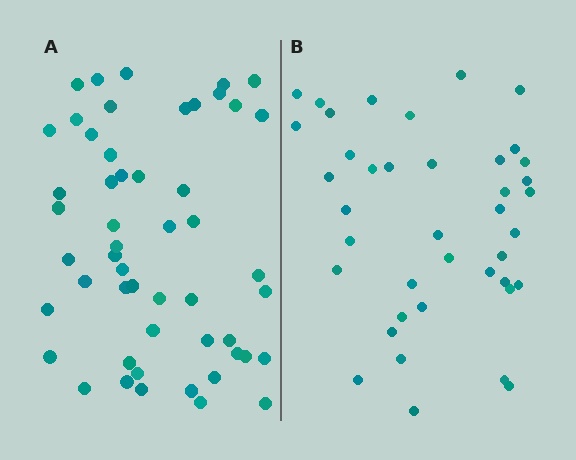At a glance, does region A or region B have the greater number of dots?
Region A (the left region) has more dots.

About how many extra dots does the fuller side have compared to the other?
Region A has roughly 12 or so more dots than region B.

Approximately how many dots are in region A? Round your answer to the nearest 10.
About 50 dots. (The exact count is 52, which rounds to 50.)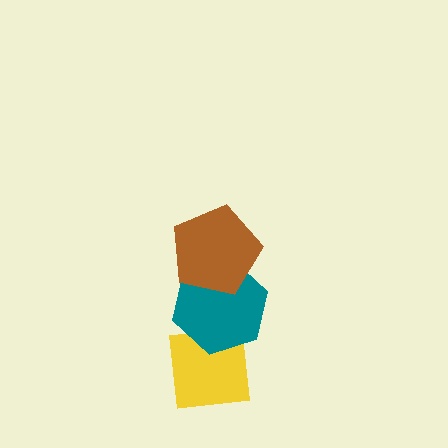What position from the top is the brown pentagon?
The brown pentagon is 1st from the top.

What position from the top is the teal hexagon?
The teal hexagon is 2nd from the top.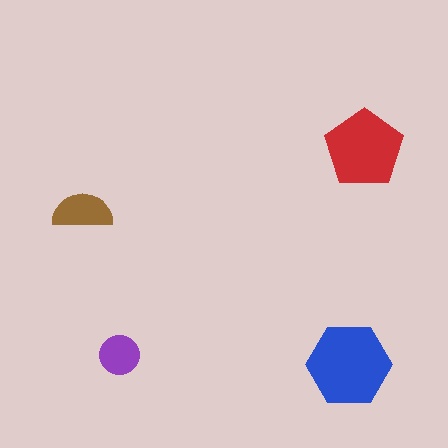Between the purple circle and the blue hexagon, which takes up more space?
The blue hexagon.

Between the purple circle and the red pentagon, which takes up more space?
The red pentagon.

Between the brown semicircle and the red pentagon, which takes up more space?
The red pentagon.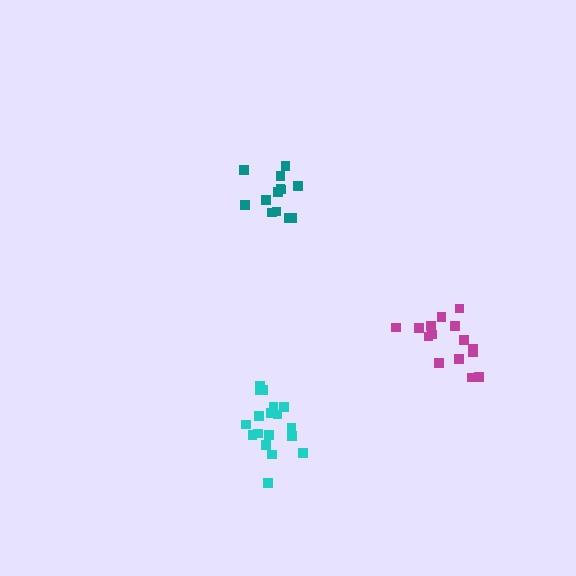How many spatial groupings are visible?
There are 3 spatial groupings.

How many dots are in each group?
Group 1: 13 dots, Group 2: 18 dots, Group 3: 16 dots (47 total).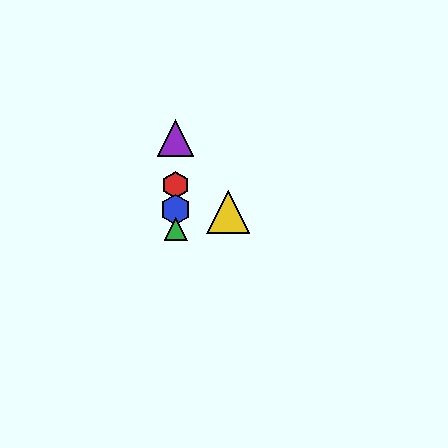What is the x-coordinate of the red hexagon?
The red hexagon is at x≈176.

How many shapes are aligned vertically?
4 shapes (the red hexagon, the blue hexagon, the green triangle, the purple triangle) are aligned vertically.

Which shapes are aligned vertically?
The red hexagon, the blue hexagon, the green triangle, the purple triangle are aligned vertically.